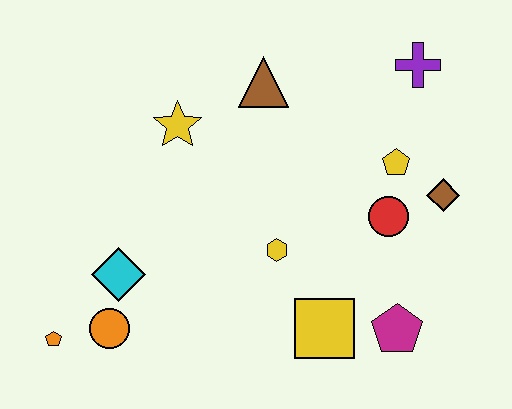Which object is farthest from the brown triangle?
The orange pentagon is farthest from the brown triangle.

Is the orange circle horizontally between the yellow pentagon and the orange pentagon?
Yes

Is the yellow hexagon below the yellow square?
No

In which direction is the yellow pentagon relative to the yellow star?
The yellow pentagon is to the right of the yellow star.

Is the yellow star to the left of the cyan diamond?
No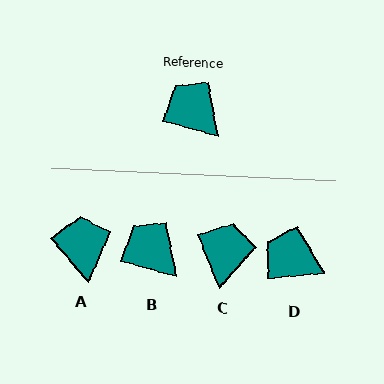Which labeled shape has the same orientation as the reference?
B.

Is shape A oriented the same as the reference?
No, it is off by about 34 degrees.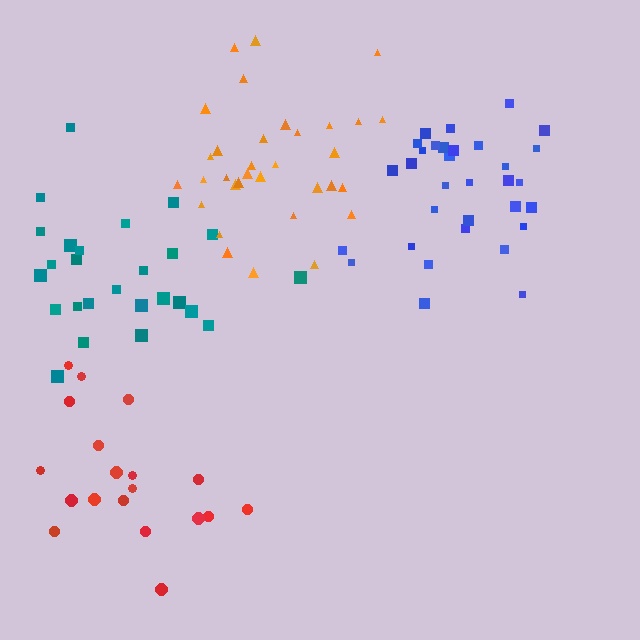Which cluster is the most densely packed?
Blue.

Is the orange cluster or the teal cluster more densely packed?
Orange.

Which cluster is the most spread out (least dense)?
Red.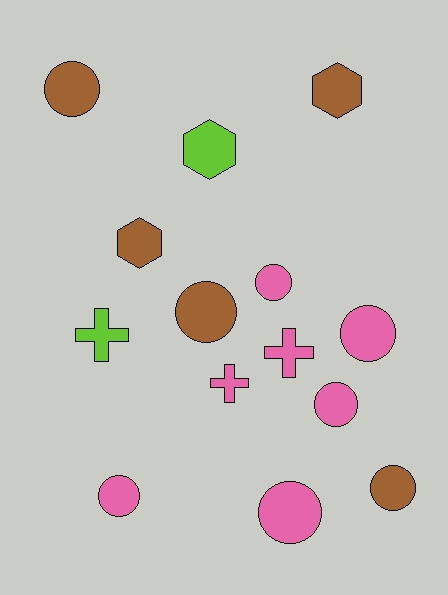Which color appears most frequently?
Pink, with 7 objects.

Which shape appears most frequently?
Circle, with 8 objects.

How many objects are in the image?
There are 14 objects.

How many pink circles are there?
There are 5 pink circles.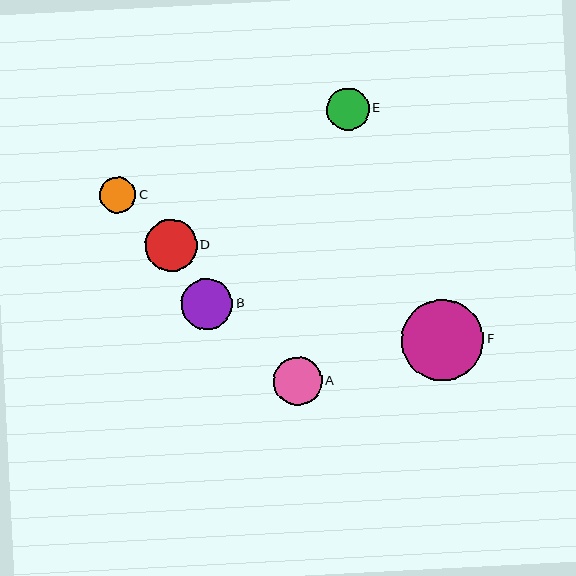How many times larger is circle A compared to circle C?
Circle A is approximately 1.3 times the size of circle C.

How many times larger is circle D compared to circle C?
Circle D is approximately 1.4 times the size of circle C.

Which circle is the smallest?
Circle C is the smallest with a size of approximately 37 pixels.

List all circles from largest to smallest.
From largest to smallest: F, D, B, A, E, C.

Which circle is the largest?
Circle F is the largest with a size of approximately 82 pixels.